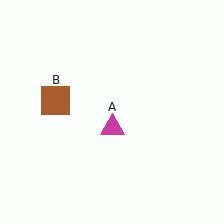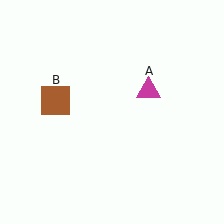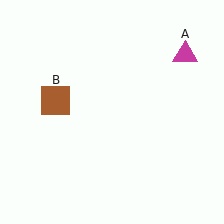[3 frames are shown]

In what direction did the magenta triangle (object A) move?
The magenta triangle (object A) moved up and to the right.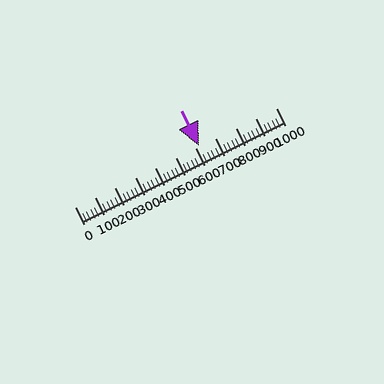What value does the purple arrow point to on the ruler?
The purple arrow points to approximately 620.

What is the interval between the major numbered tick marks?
The major tick marks are spaced 100 units apart.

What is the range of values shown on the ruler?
The ruler shows values from 0 to 1000.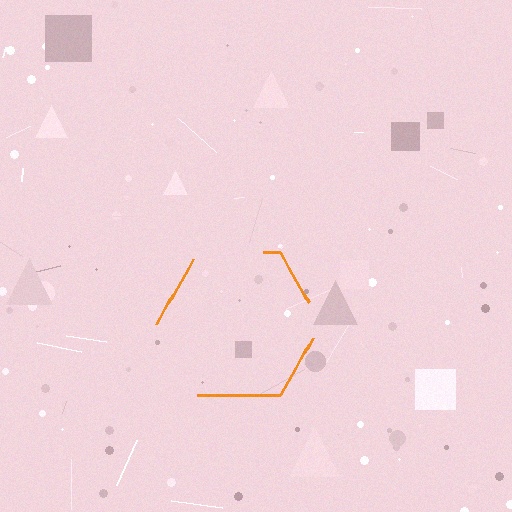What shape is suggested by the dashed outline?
The dashed outline suggests a hexagon.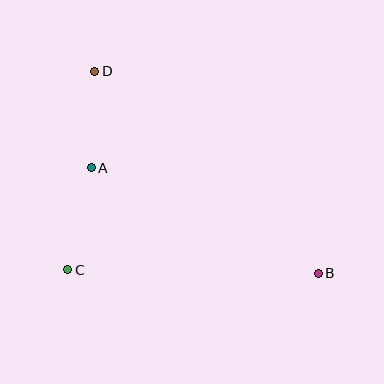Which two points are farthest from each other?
Points B and D are farthest from each other.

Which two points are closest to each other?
Points A and D are closest to each other.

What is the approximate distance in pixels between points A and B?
The distance between A and B is approximately 250 pixels.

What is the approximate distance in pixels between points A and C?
The distance between A and C is approximately 105 pixels.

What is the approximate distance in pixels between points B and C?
The distance between B and C is approximately 250 pixels.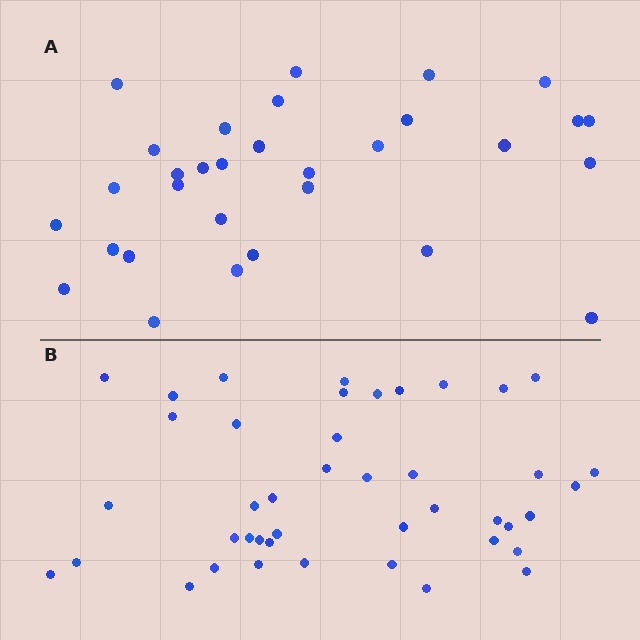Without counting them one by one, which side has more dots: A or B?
Region B (the bottom region) has more dots.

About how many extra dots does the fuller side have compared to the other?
Region B has roughly 12 or so more dots than region A.